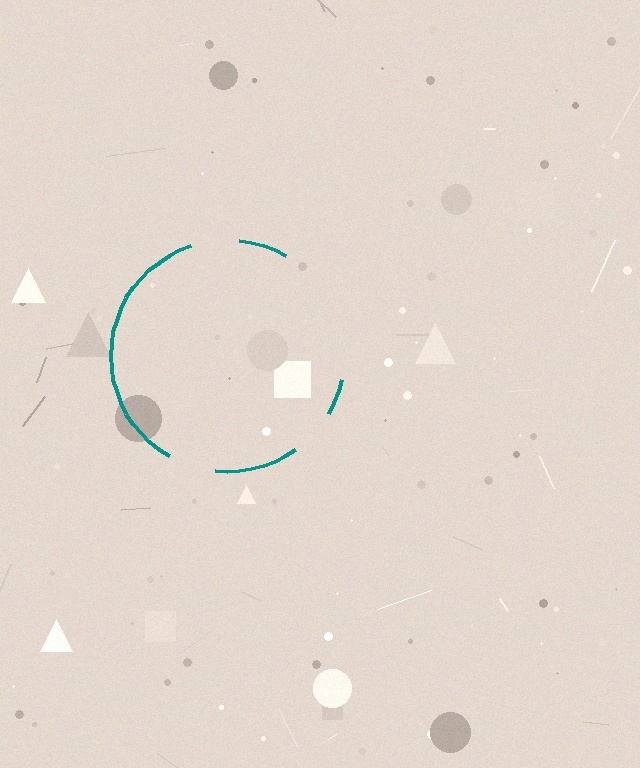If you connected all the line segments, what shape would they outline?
They would outline a circle.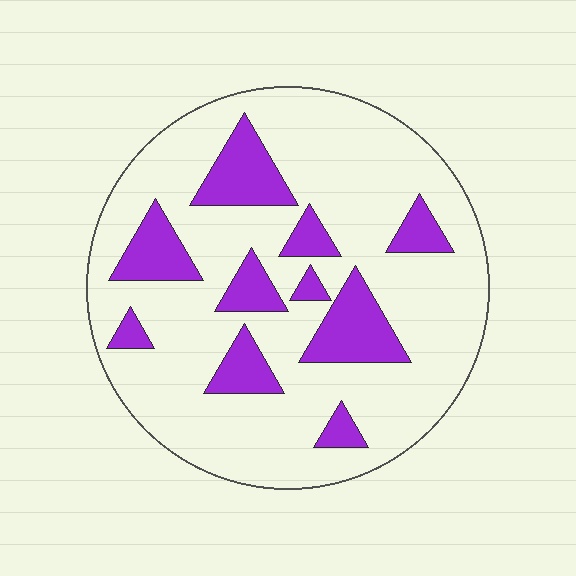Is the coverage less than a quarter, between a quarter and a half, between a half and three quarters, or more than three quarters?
Less than a quarter.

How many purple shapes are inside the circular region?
10.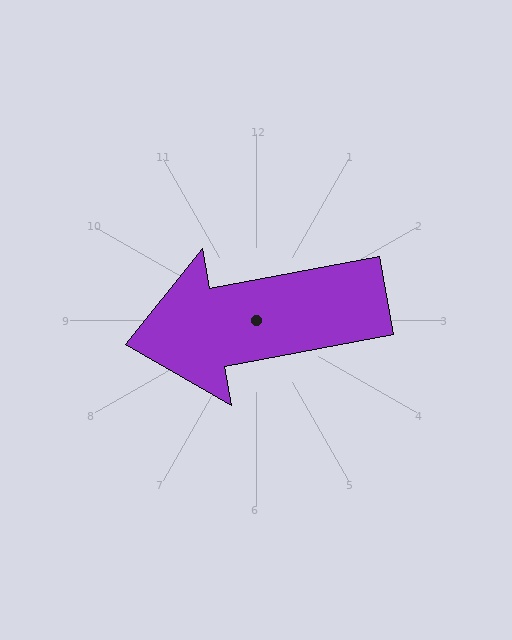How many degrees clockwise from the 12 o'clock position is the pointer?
Approximately 259 degrees.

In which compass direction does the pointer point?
West.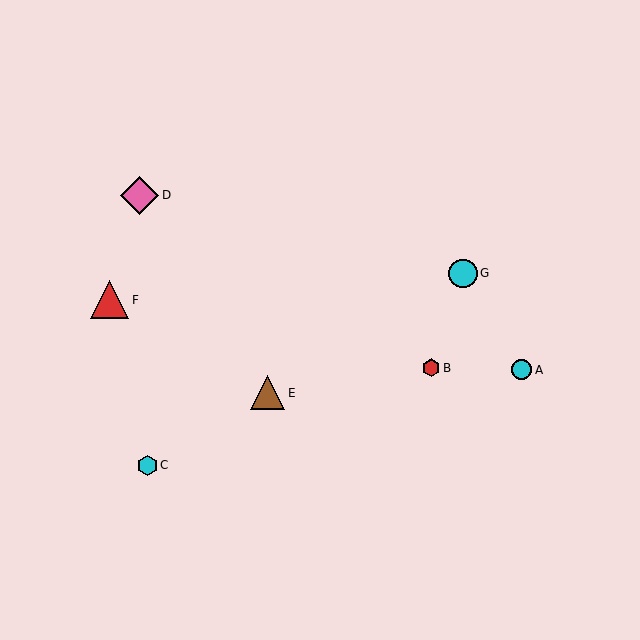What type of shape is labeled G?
Shape G is a cyan circle.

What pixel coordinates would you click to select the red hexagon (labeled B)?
Click at (431, 368) to select the red hexagon B.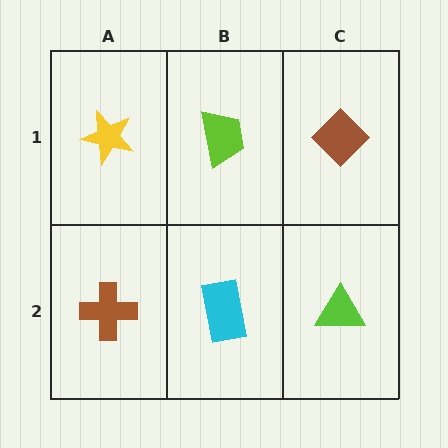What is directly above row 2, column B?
A lime trapezoid.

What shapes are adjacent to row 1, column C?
A lime triangle (row 2, column C), a lime trapezoid (row 1, column B).